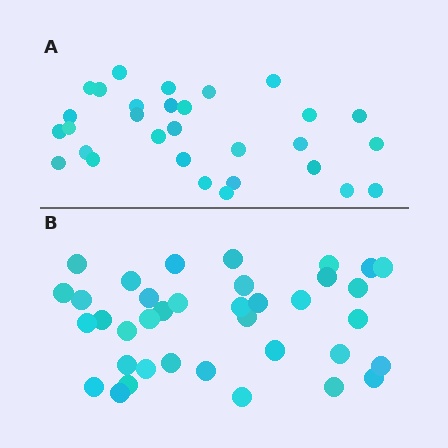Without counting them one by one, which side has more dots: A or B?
Region B (the bottom region) has more dots.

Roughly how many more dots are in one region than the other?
Region B has roughly 8 or so more dots than region A.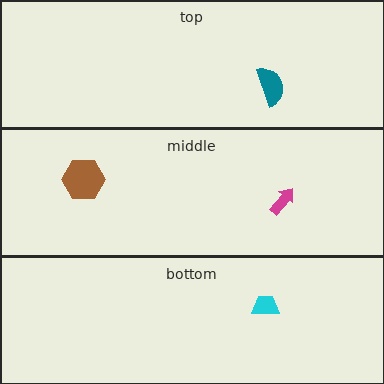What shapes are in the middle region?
The brown hexagon, the magenta arrow.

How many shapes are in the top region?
1.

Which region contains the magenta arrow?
The middle region.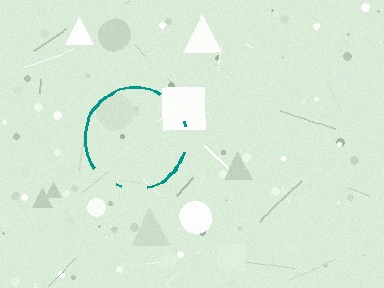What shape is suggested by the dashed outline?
The dashed outline suggests a circle.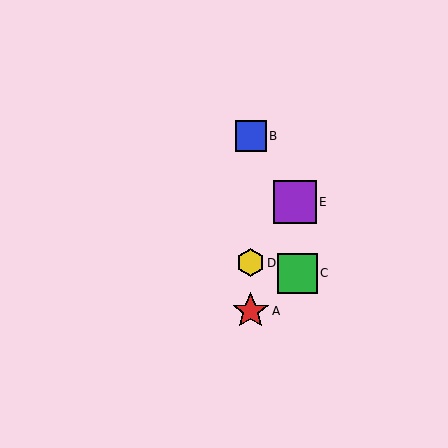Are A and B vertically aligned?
Yes, both are at x≈251.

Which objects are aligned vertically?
Objects A, B, D are aligned vertically.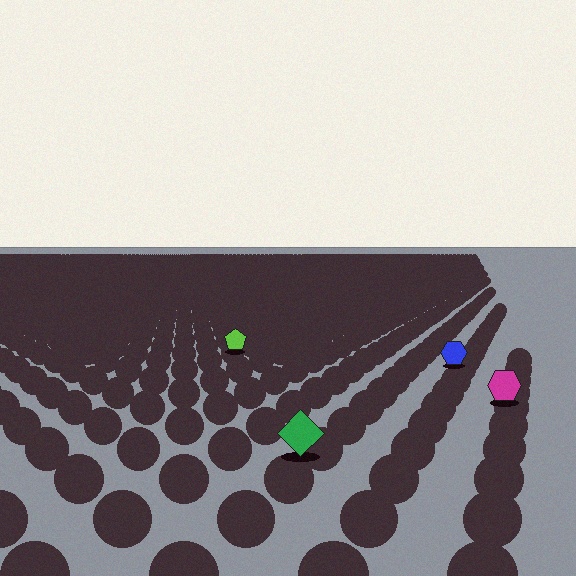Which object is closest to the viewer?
The green diamond is closest. The texture marks near it are larger and more spread out.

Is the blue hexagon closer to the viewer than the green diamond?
No. The green diamond is closer — you can tell from the texture gradient: the ground texture is coarser near it.